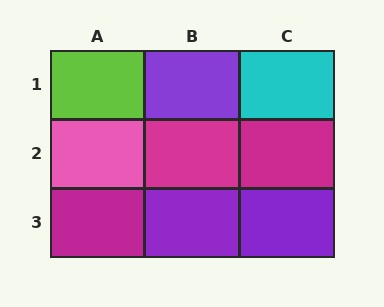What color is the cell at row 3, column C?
Purple.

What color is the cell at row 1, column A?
Lime.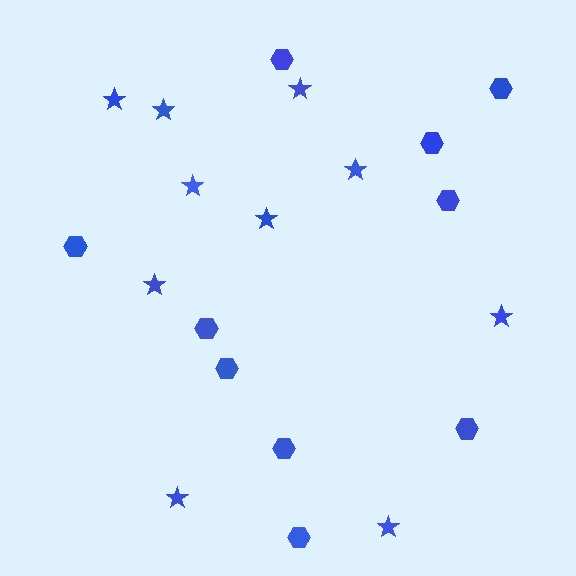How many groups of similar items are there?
There are 2 groups: one group of hexagons (10) and one group of stars (10).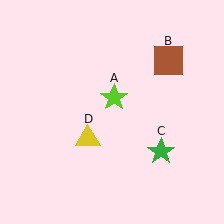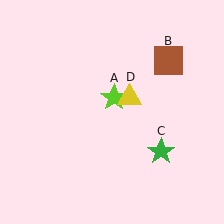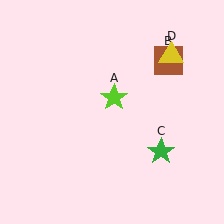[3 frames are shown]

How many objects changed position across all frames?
1 object changed position: yellow triangle (object D).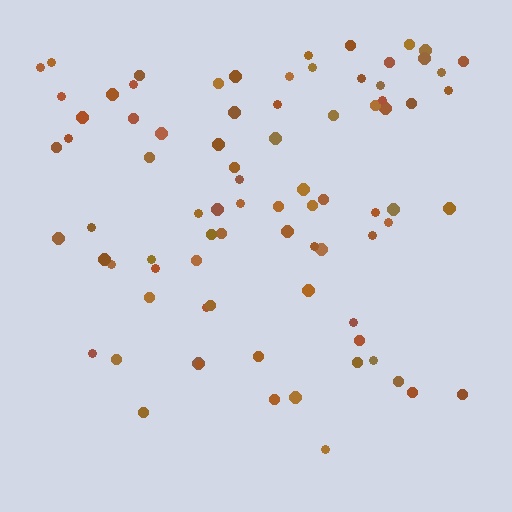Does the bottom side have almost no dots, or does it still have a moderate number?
Still a moderate number, just noticeably fewer than the top.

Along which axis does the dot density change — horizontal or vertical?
Vertical.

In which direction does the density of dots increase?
From bottom to top, with the top side densest.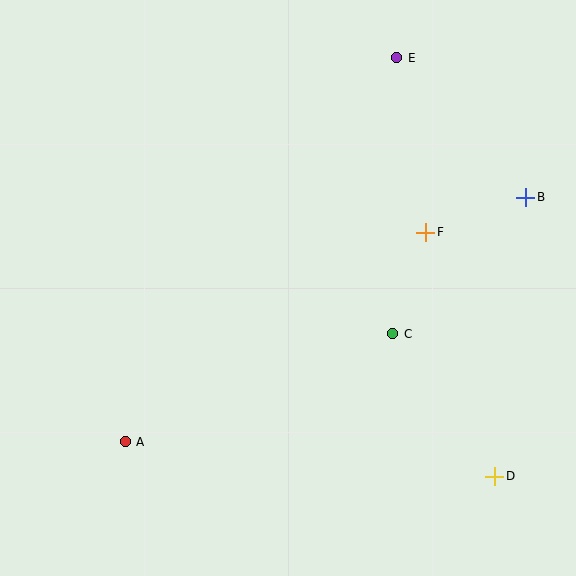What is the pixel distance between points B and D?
The distance between B and D is 281 pixels.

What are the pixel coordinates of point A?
Point A is at (125, 442).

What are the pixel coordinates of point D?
Point D is at (495, 476).